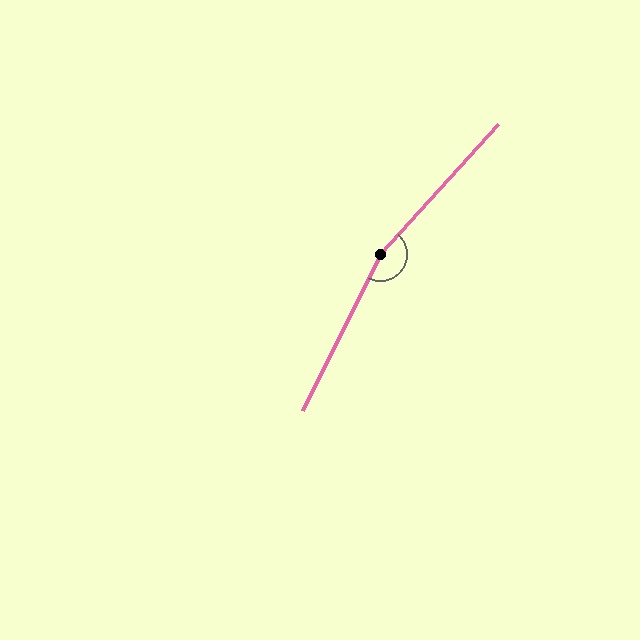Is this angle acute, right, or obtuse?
It is obtuse.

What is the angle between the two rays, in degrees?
Approximately 164 degrees.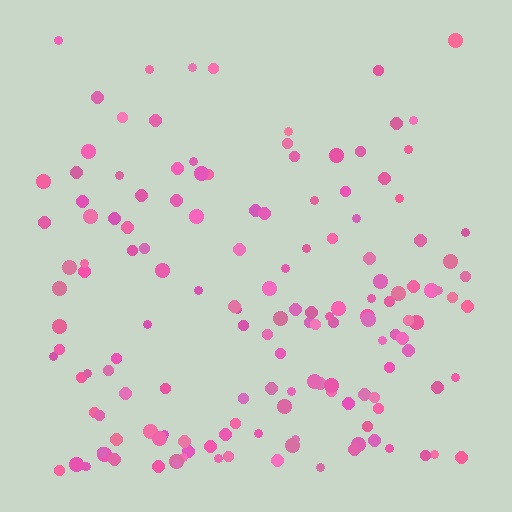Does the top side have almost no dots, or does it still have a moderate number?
Still a moderate number, just noticeably fewer than the bottom.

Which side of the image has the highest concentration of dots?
The bottom.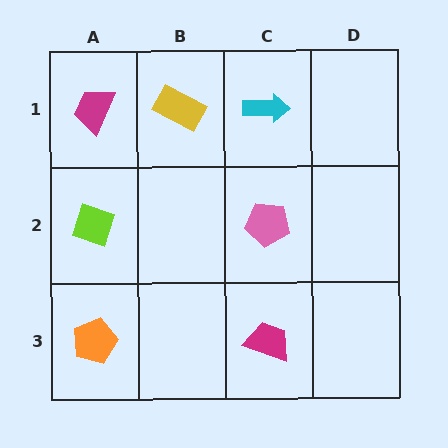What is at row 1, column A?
A magenta trapezoid.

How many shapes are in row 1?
3 shapes.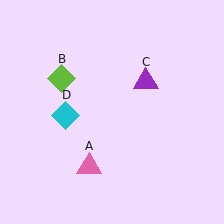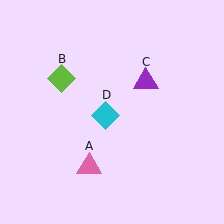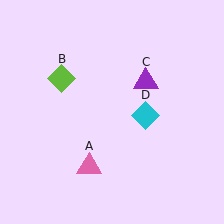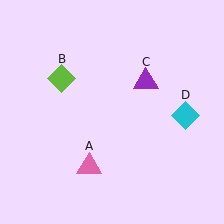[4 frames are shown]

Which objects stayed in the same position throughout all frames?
Pink triangle (object A) and lime diamond (object B) and purple triangle (object C) remained stationary.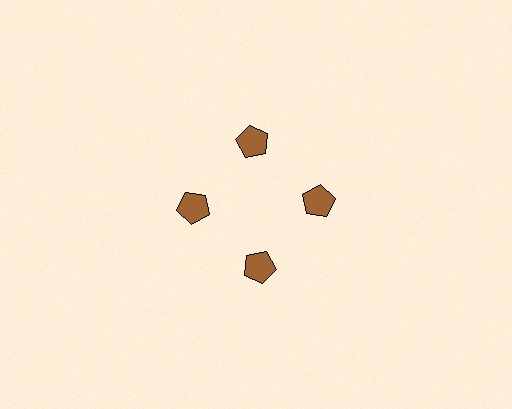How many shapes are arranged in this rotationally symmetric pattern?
There are 4 shapes, arranged in 4 groups of 1.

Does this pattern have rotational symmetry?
Yes, this pattern has 4-fold rotational symmetry. It looks the same after rotating 90 degrees around the center.